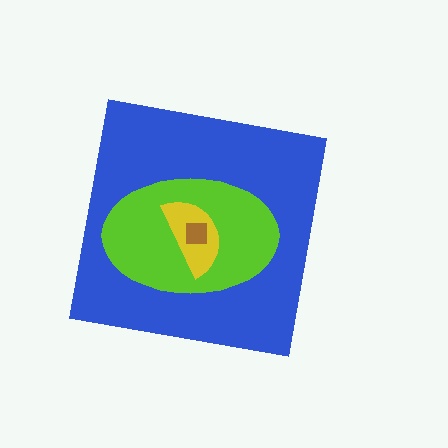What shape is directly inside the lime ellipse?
The yellow semicircle.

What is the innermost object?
The brown square.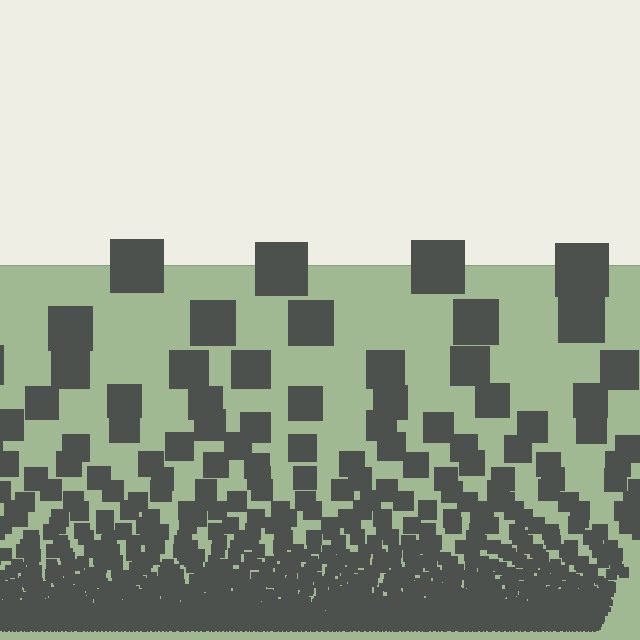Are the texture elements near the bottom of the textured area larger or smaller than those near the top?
Smaller. The gradient is inverted — elements near the bottom are smaller and denser.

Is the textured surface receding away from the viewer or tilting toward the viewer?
The surface appears to tilt toward the viewer. Texture elements get larger and sparser toward the top.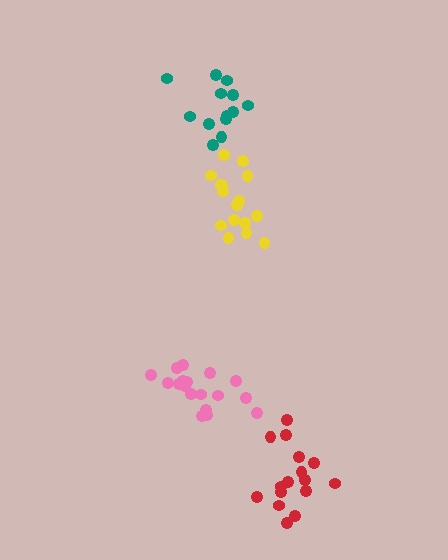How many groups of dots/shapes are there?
There are 4 groups.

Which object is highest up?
The teal cluster is topmost.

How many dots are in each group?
Group 1: 19 dots, Group 2: 16 dots, Group 3: 16 dots, Group 4: 13 dots (64 total).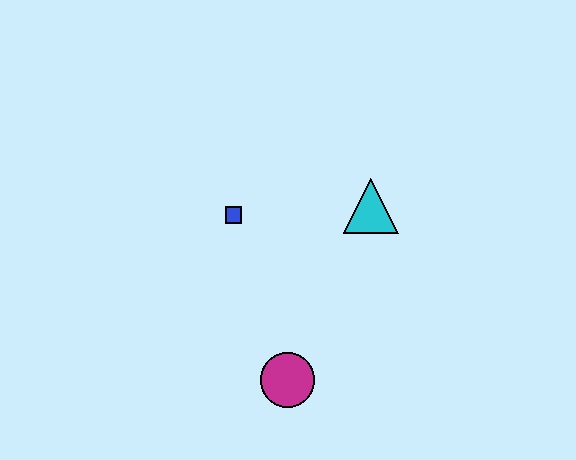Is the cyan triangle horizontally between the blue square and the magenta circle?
No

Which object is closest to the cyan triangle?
The blue square is closest to the cyan triangle.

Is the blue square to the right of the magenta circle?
No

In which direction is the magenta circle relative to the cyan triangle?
The magenta circle is below the cyan triangle.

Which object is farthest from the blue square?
The magenta circle is farthest from the blue square.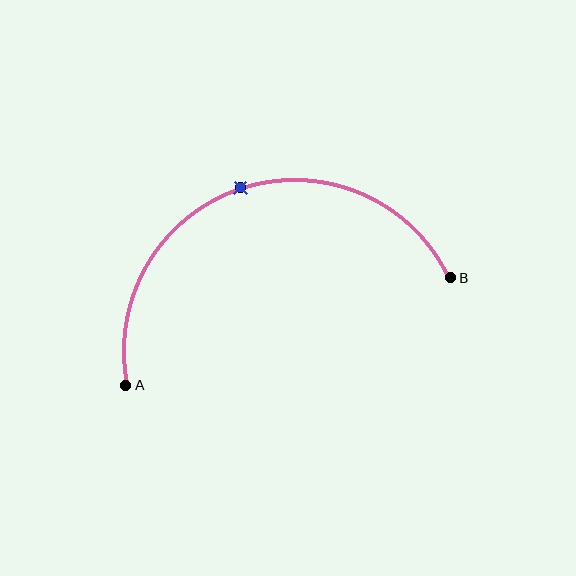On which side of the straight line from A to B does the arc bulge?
The arc bulges above the straight line connecting A and B.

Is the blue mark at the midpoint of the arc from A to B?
Yes. The blue mark lies on the arc at equal arc-length from both A and B — it is the arc midpoint.